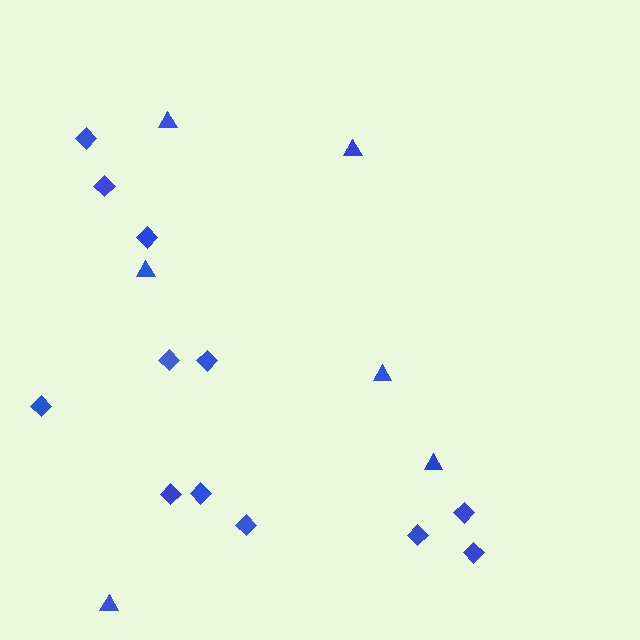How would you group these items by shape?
There are 2 groups: one group of triangles (6) and one group of diamonds (12).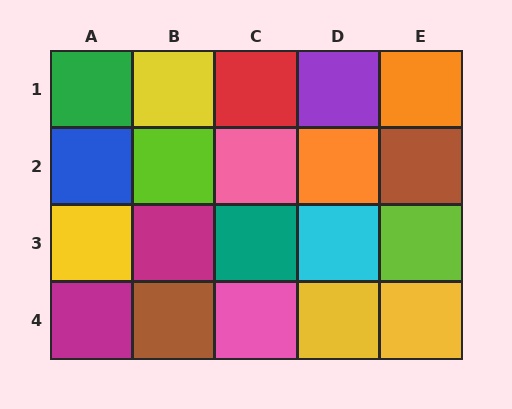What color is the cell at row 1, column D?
Purple.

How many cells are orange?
2 cells are orange.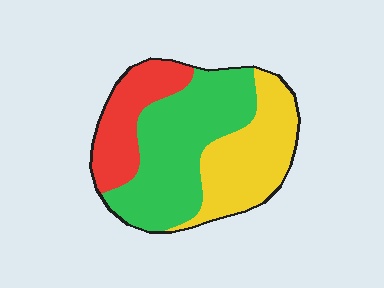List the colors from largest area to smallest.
From largest to smallest: green, yellow, red.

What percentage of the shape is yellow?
Yellow takes up between a sixth and a third of the shape.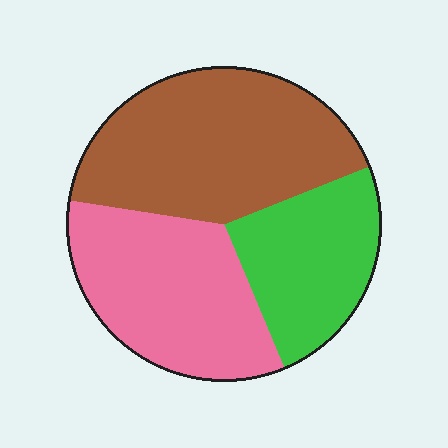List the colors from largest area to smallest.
From largest to smallest: brown, pink, green.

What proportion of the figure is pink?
Pink takes up about one third (1/3) of the figure.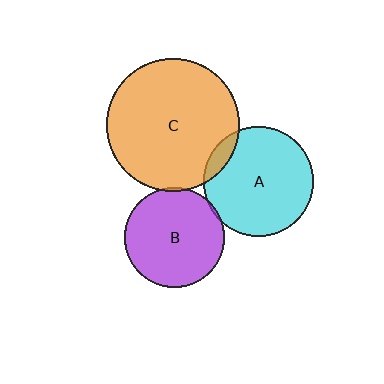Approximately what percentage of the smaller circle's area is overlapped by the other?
Approximately 5%.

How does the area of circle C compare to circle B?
Approximately 1.8 times.